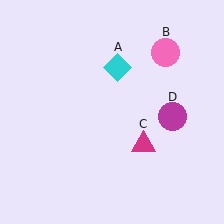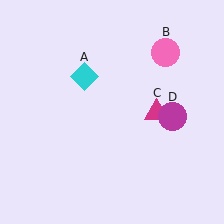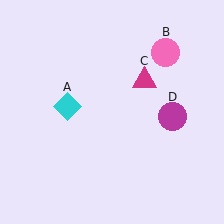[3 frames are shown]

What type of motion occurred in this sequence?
The cyan diamond (object A), magenta triangle (object C) rotated counterclockwise around the center of the scene.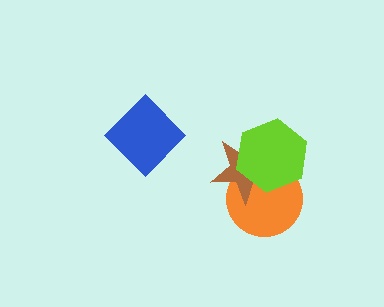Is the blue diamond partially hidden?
No, no other shape covers it.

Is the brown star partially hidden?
Yes, it is partially covered by another shape.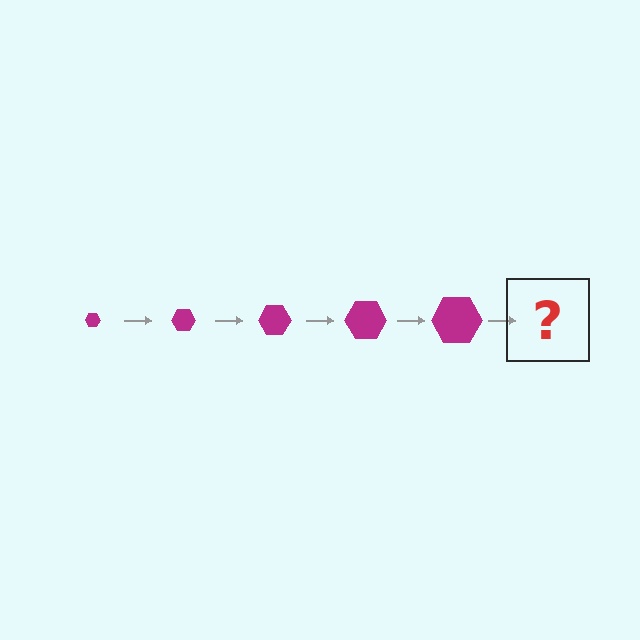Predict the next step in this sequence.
The next step is a magenta hexagon, larger than the previous one.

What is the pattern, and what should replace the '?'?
The pattern is that the hexagon gets progressively larger each step. The '?' should be a magenta hexagon, larger than the previous one.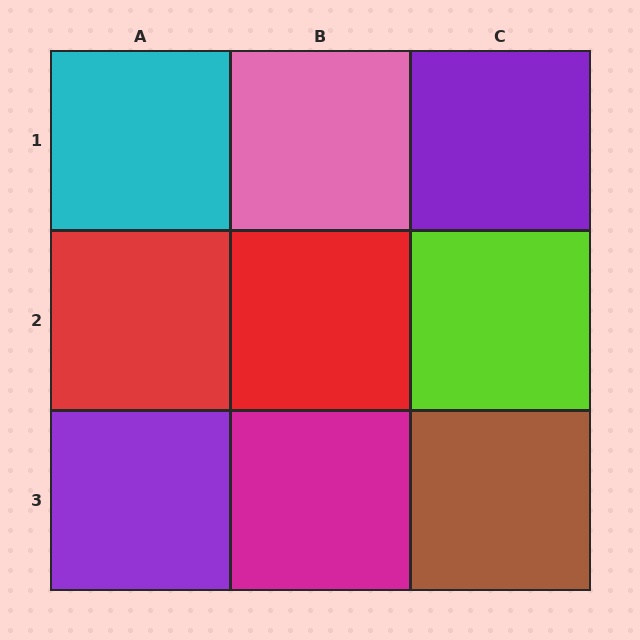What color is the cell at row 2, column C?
Lime.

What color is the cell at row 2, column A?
Red.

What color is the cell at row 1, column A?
Cyan.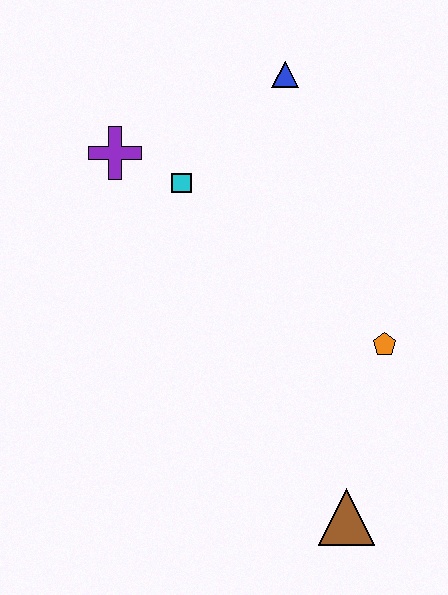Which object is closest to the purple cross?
The cyan square is closest to the purple cross.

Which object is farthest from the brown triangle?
The blue triangle is farthest from the brown triangle.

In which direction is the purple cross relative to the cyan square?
The purple cross is to the left of the cyan square.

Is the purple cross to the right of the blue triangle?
No